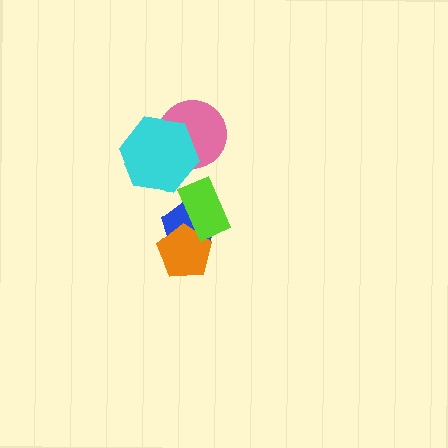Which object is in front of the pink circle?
The cyan hexagon is in front of the pink circle.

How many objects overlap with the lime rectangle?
2 objects overlap with the lime rectangle.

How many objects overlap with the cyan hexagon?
1 object overlaps with the cyan hexagon.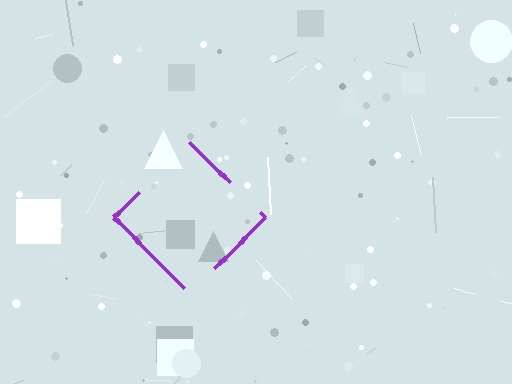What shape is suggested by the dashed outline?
The dashed outline suggests a diamond.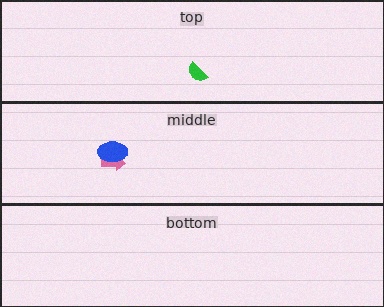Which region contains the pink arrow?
The middle region.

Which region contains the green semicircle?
The top region.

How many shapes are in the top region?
1.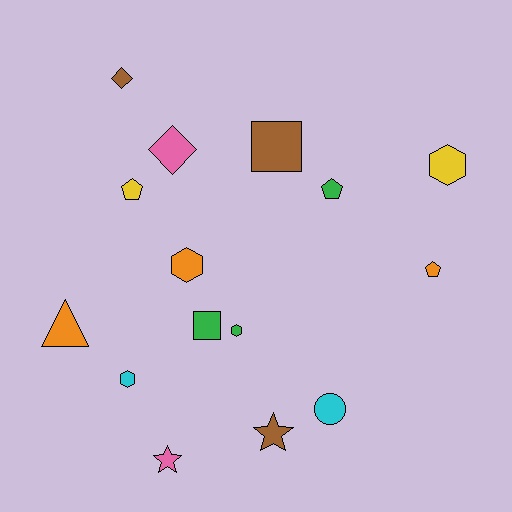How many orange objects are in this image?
There are 3 orange objects.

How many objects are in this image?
There are 15 objects.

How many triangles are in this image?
There is 1 triangle.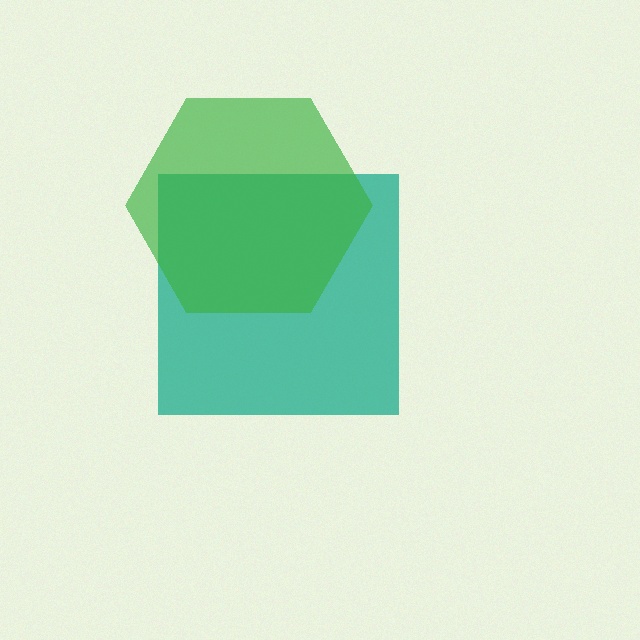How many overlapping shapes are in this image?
There are 2 overlapping shapes in the image.